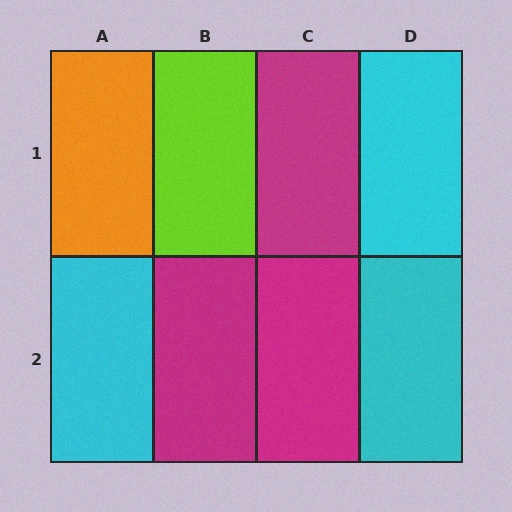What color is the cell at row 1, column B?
Lime.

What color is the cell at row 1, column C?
Magenta.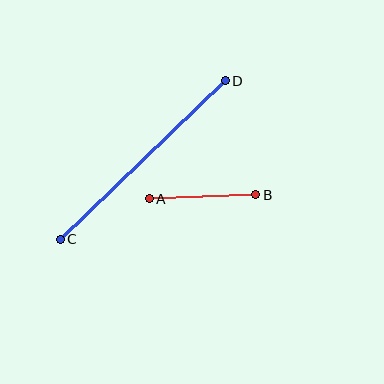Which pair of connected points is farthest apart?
Points C and D are farthest apart.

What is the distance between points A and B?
The distance is approximately 106 pixels.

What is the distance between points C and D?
The distance is approximately 229 pixels.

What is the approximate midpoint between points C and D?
The midpoint is at approximately (143, 160) pixels.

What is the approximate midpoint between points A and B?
The midpoint is at approximately (202, 197) pixels.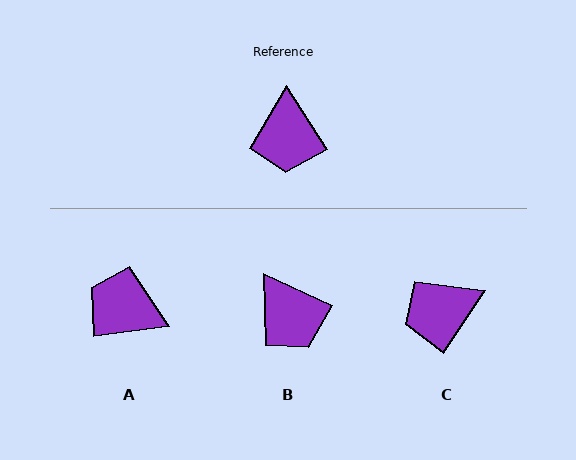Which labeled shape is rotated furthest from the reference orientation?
A, about 116 degrees away.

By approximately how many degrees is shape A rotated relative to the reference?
Approximately 116 degrees clockwise.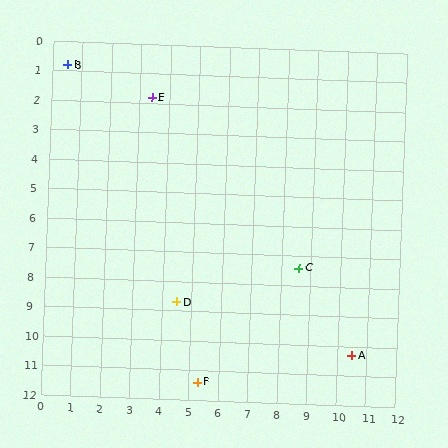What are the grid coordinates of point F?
Point F is at approximately (5.3, 11.4).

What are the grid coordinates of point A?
Point A is at approximately (10.5, 10.3).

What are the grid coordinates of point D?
Point D is at approximately (4.5, 8.7).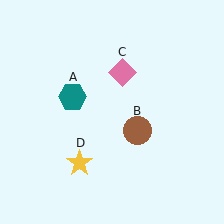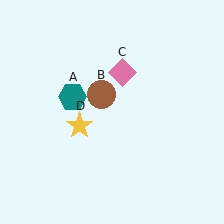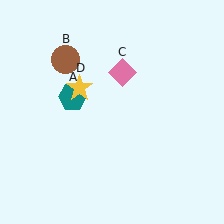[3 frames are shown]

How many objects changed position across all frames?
2 objects changed position: brown circle (object B), yellow star (object D).